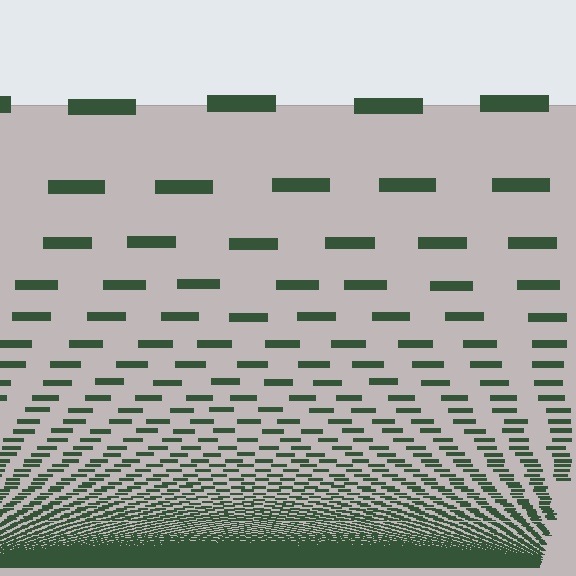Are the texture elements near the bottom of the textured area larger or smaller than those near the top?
Smaller. The gradient is inverted — elements near the bottom are smaller and denser.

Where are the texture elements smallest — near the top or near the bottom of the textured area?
Near the bottom.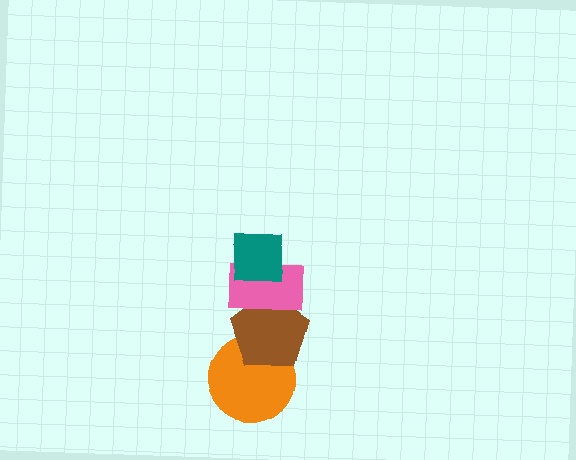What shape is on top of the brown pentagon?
The pink rectangle is on top of the brown pentagon.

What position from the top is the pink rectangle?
The pink rectangle is 2nd from the top.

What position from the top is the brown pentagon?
The brown pentagon is 3rd from the top.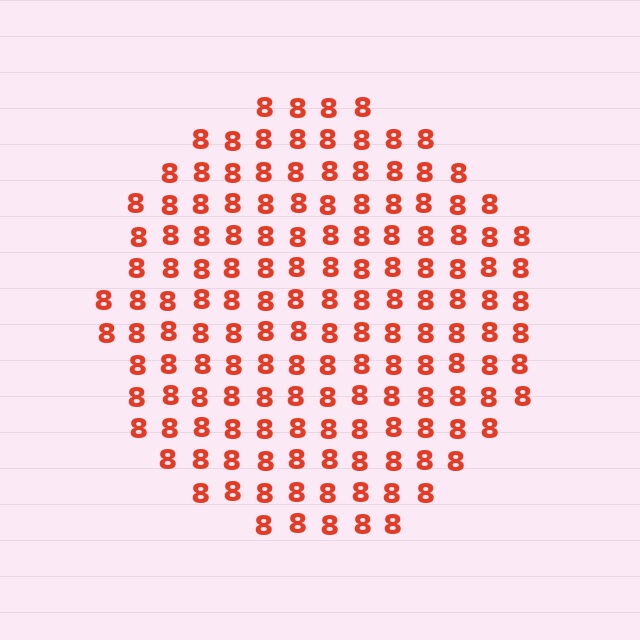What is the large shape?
The large shape is a circle.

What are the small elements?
The small elements are digit 8's.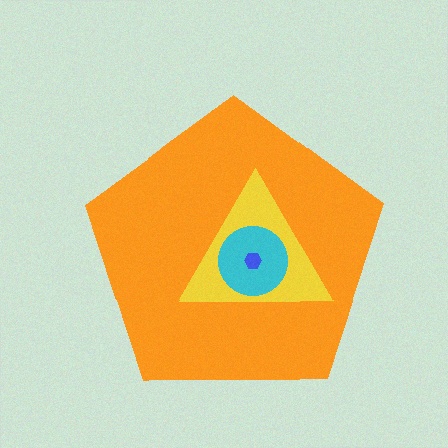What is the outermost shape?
The orange pentagon.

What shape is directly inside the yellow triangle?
The cyan circle.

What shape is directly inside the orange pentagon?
The yellow triangle.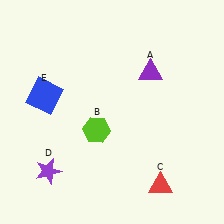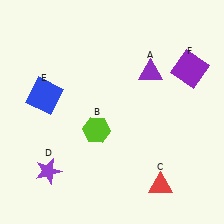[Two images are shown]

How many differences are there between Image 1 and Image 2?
There is 1 difference between the two images.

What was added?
A purple square (F) was added in Image 2.